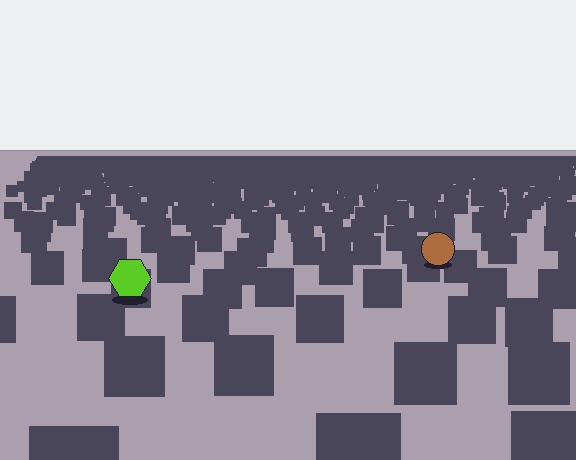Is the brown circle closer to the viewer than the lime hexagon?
No. The lime hexagon is closer — you can tell from the texture gradient: the ground texture is coarser near it.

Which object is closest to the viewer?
The lime hexagon is closest. The texture marks near it are larger and more spread out.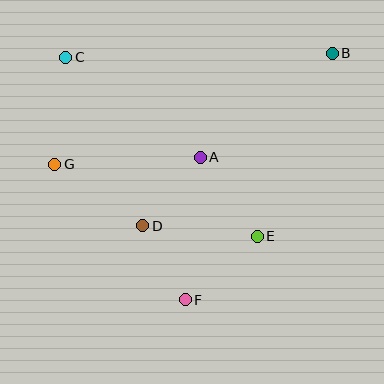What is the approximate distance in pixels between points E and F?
The distance between E and F is approximately 96 pixels.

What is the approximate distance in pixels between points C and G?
The distance between C and G is approximately 108 pixels.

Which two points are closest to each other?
Points D and F are closest to each other.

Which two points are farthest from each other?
Points B and G are farthest from each other.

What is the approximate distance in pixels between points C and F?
The distance between C and F is approximately 270 pixels.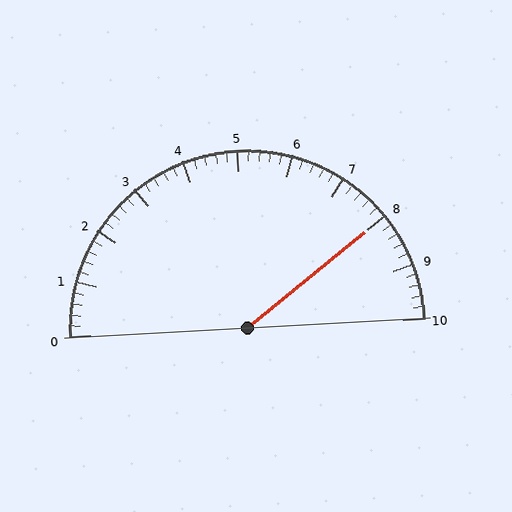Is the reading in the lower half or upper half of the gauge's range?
The reading is in the upper half of the range (0 to 10).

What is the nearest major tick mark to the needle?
The nearest major tick mark is 8.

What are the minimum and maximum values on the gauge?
The gauge ranges from 0 to 10.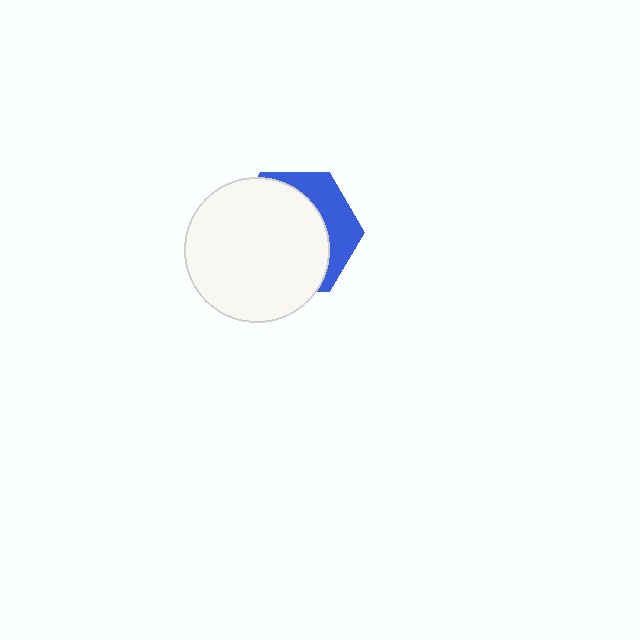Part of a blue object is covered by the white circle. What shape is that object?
It is a hexagon.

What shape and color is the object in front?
The object in front is a white circle.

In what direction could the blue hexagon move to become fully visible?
The blue hexagon could move toward the upper-right. That would shift it out from behind the white circle entirely.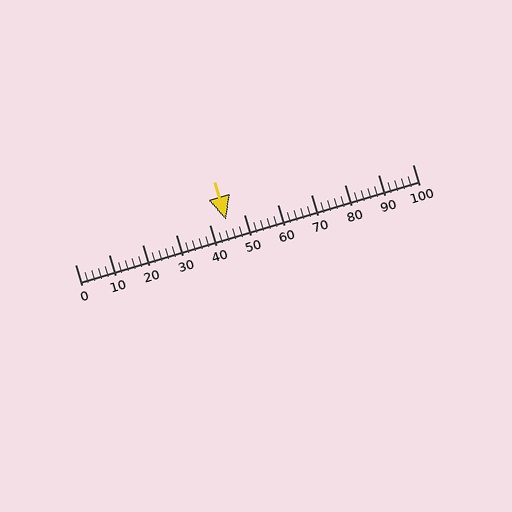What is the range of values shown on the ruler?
The ruler shows values from 0 to 100.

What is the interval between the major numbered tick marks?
The major tick marks are spaced 10 units apart.